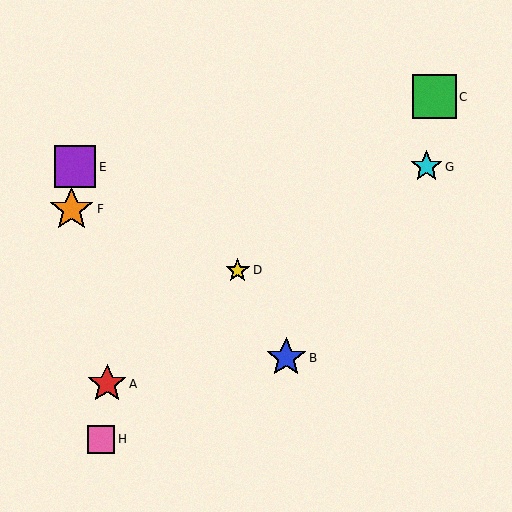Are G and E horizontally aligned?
Yes, both are at y≈167.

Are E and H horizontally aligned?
No, E is at y≈167 and H is at y≈439.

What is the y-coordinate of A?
Object A is at y≈384.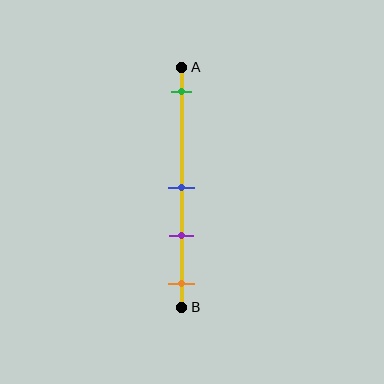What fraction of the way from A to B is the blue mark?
The blue mark is approximately 50% (0.5) of the way from A to B.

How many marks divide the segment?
There are 4 marks dividing the segment.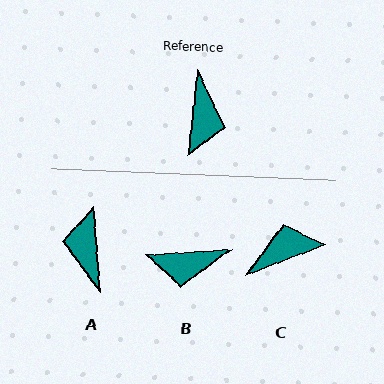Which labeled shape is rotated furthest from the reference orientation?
A, about 169 degrees away.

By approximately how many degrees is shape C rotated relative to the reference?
Approximately 117 degrees counter-clockwise.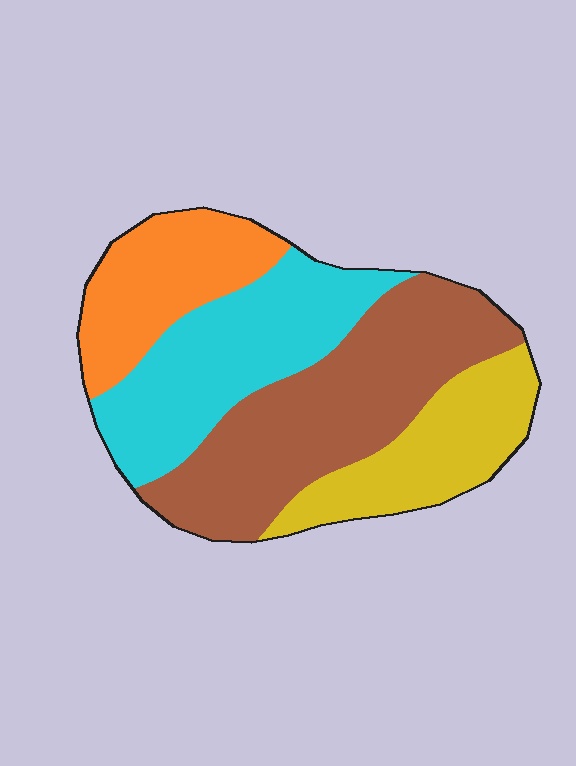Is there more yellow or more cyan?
Cyan.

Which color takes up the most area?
Brown, at roughly 35%.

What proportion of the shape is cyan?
Cyan covers 27% of the shape.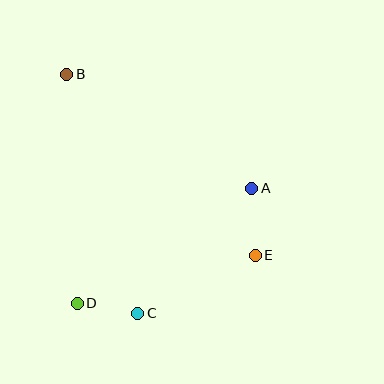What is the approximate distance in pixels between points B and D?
The distance between B and D is approximately 229 pixels.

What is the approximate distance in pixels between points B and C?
The distance between B and C is approximately 249 pixels.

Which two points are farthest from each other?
Points B and E are farthest from each other.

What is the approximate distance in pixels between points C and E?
The distance between C and E is approximately 131 pixels.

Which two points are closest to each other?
Points C and D are closest to each other.